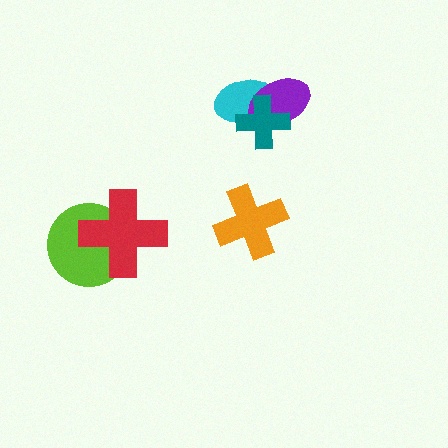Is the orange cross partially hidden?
No, no other shape covers it.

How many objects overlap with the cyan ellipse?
2 objects overlap with the cyan ellipse.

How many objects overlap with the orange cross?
0 objects overlap with the orange cross.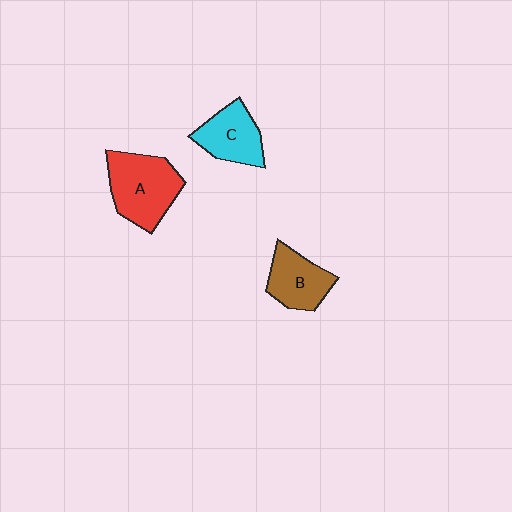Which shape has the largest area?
Shape A (red).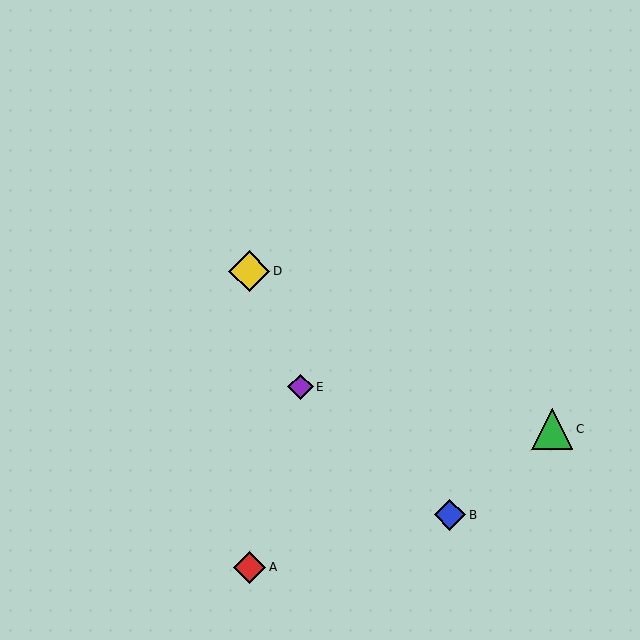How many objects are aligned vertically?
2 objects (A, D) are aligned vertically.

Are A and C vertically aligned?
No, A is at x≈249 and C is at x≈552.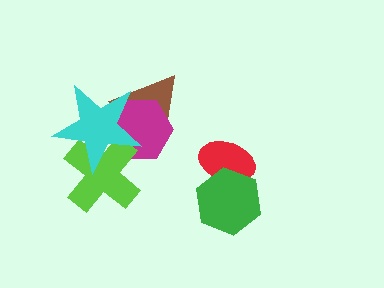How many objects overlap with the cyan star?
3 objects overlap with the cyan star.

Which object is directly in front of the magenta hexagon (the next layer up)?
The lime cross is directly in front of the magenta hexagon.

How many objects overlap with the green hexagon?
1 object overlaps with the green hexagon.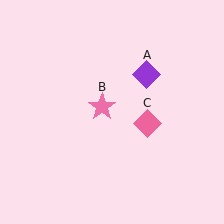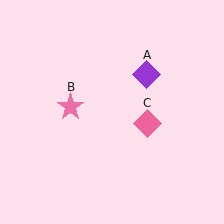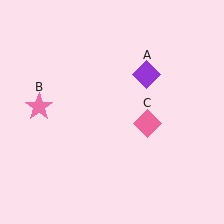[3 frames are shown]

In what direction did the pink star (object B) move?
The pink star (object B) moved left.